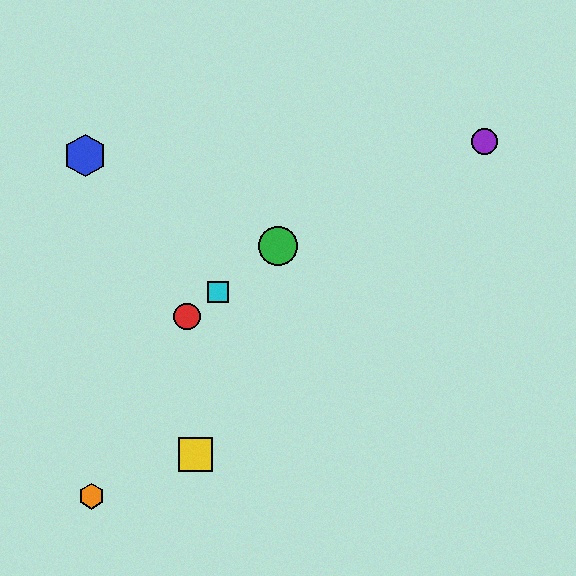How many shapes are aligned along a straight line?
3 shapes (the red circle, the green circle, the cyan square) are aligned along a straight line.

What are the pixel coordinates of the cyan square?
The cyan square is at (218, 292).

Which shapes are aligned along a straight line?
The red circle, the green circle, the cyan square are aligned along a straight line.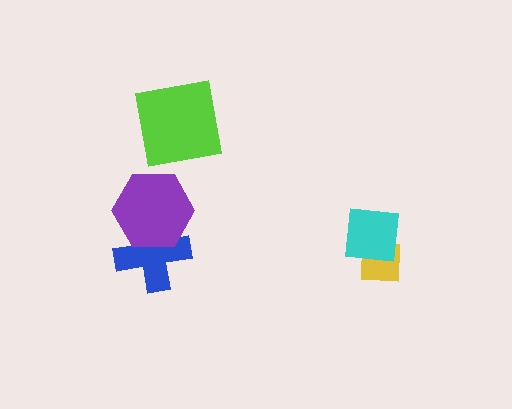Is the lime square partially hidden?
No, no other shape covers it.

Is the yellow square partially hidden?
Yes, it is partially covered by another shape.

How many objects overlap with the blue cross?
1 object overlaps with the blue cross.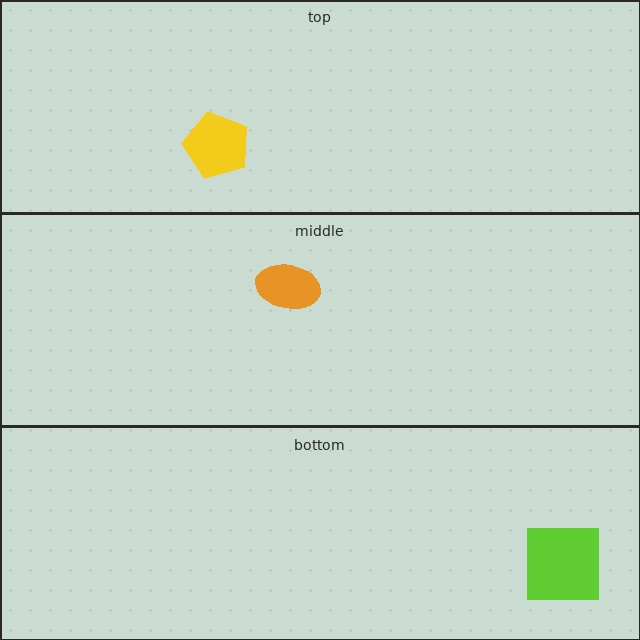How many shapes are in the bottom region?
1.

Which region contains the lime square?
The bottom region.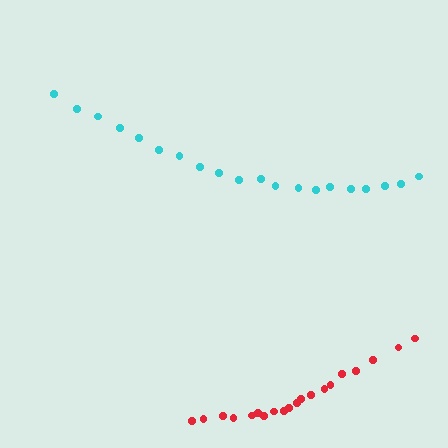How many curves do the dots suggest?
There are 2 distinct paths.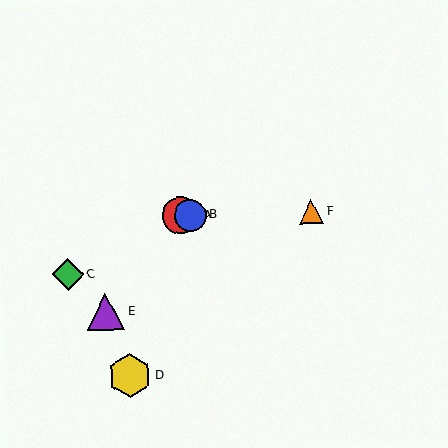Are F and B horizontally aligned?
Yes, both are at y≈211.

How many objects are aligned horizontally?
3 objects (A, B, F) are aligned horizontally.